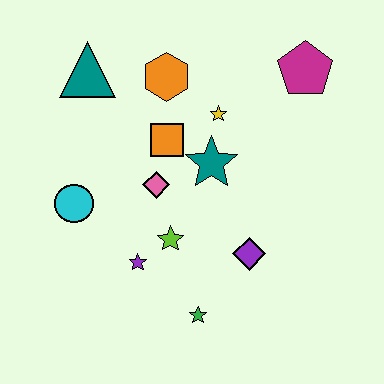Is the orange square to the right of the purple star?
Yes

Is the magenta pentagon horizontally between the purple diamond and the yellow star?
No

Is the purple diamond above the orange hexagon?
No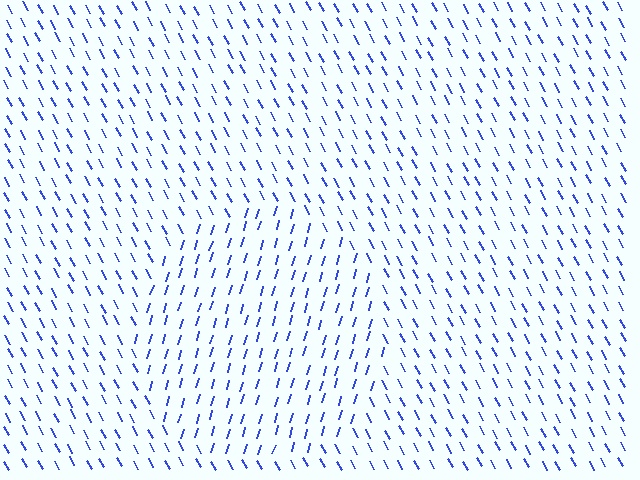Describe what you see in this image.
The image is filled with small blue line segments. A circle region in the image has lines oriented differently from the surrounding lines, creating a visible texture boundary.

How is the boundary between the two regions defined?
The boundary is defined purely by a change in line orientation (approximately 45 degrees difference). All lines are the same color and thickness.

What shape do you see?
I see a circle.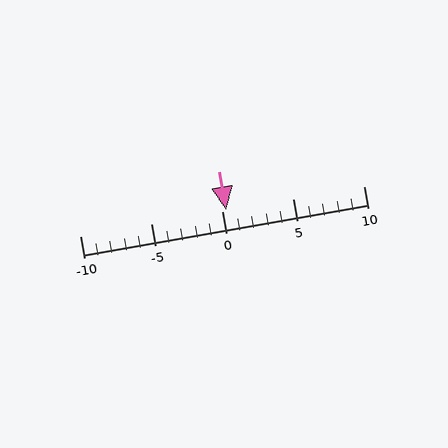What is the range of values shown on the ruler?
The ruler shows values from -10 to 10.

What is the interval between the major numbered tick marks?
The major tick marks are spaced 5 units apart.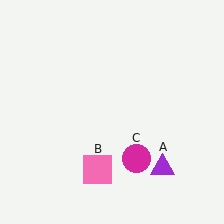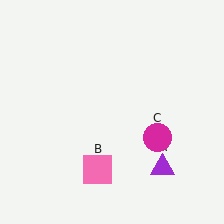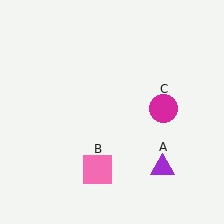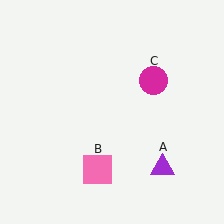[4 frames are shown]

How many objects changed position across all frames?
1 object changed position: magenta circle (object C).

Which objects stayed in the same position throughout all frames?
Purple triangle (object A) and pink square (object B) remained stationary.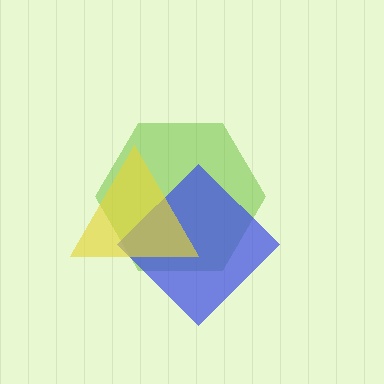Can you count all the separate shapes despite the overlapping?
Yes, there are 3 separate shapes.